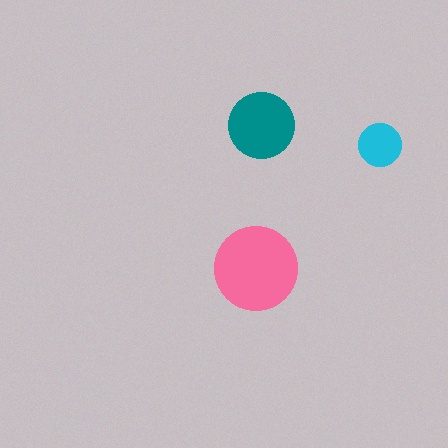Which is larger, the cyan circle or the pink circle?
The pink one.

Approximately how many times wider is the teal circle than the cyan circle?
About 1.5 times wider.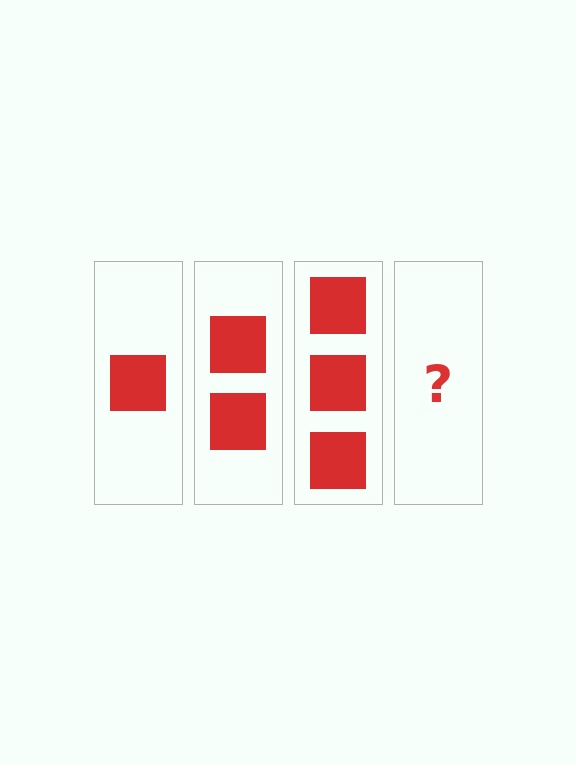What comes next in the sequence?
The next element should be 4 squares.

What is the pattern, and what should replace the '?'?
The pattern is that each step adds one more square. The '?' should be 4 squares.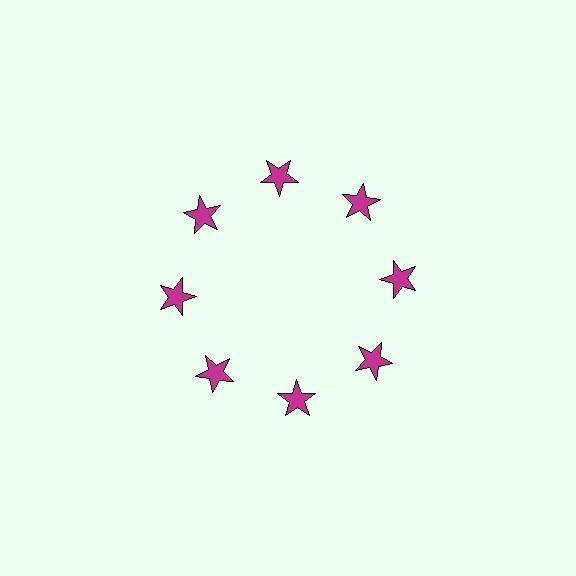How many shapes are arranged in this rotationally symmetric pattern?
There are 8 shapes, arranged in 8 groups of 1.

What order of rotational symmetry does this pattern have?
This pattern has 8-fold rotational symmetry.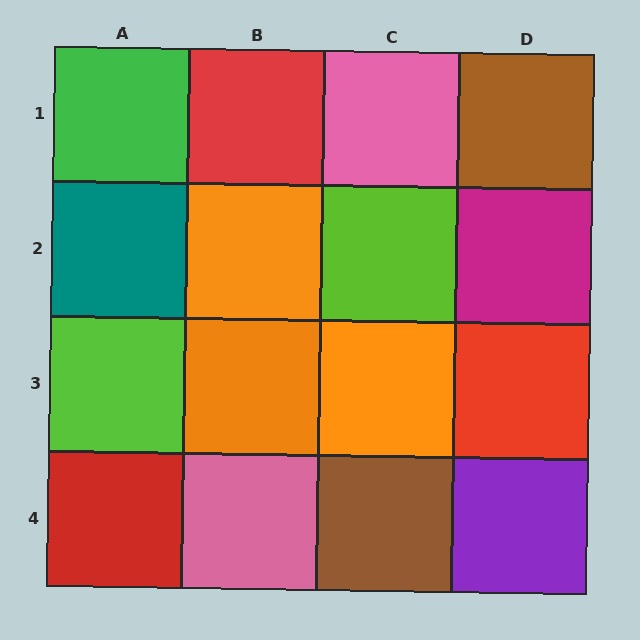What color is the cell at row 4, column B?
Pink.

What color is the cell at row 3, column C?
Orange.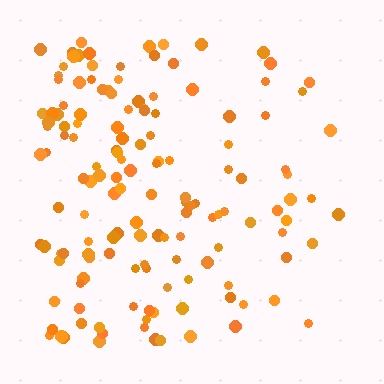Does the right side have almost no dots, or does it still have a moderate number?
Still a moderate number, just noticeably fewer than the left.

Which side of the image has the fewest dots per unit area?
The right.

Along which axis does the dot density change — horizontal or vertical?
Horizontal.